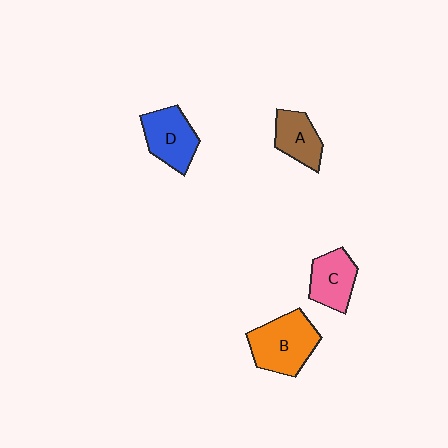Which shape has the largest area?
Shape B (orange).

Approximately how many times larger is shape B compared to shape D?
Approximately 1.2 times.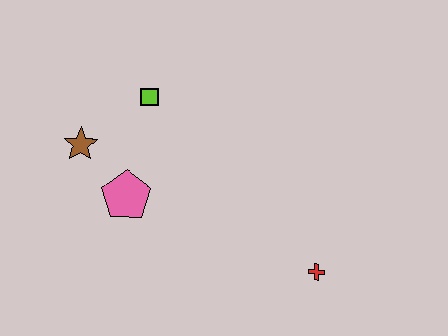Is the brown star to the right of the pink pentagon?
No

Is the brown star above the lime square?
No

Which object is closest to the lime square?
The brown star is closest to the lime square.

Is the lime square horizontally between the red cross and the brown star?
Yes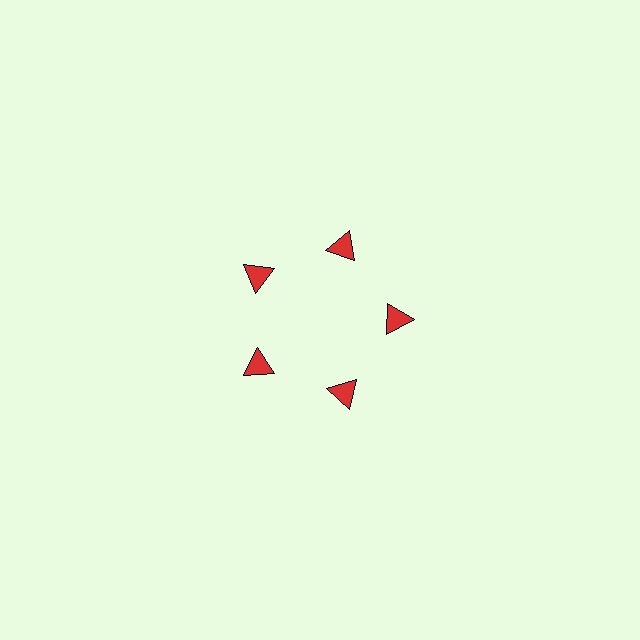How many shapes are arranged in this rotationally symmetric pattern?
There are 5 shapes, arranged in 5 groups of 1.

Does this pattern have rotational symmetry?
Yes, this pattern has 5-fold rotational symmetry. It looks the same after rotating 72 degrees around the center.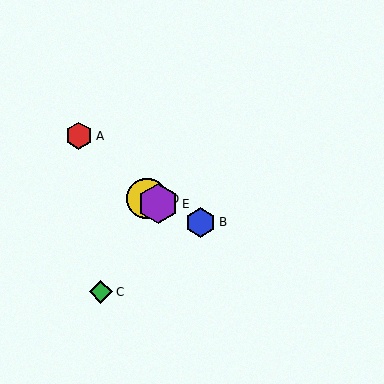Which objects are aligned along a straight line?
Objects B, D, E are aligned along a straight line.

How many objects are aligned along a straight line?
3 objects (B, D, E) are aligned along a straight line.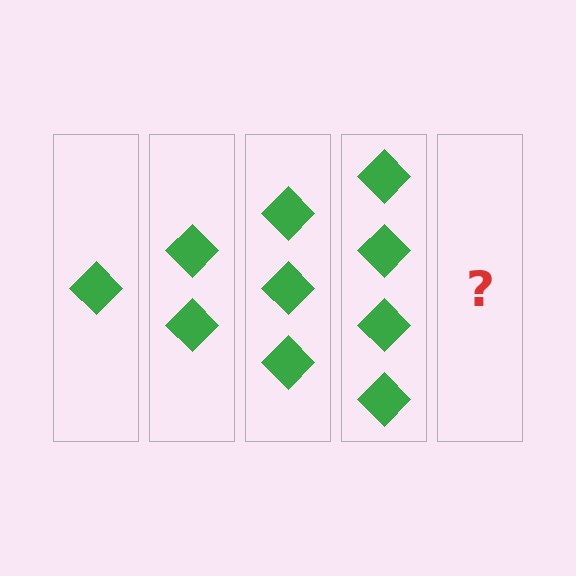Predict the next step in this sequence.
The next step is 5 diamonds.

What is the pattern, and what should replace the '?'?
The pattern is that each step adds one more diamond. The '?' should be 5 diamonds.